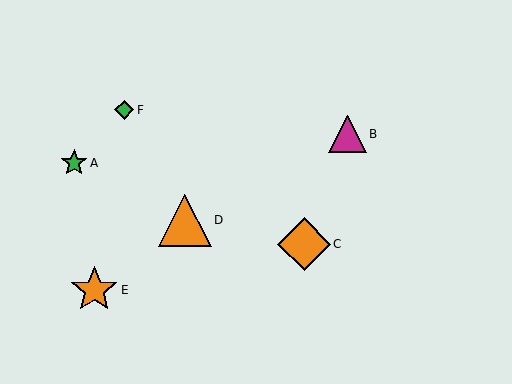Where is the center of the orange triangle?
The center of the orange triangle is at (185, 220).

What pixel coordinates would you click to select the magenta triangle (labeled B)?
Click at (347, 134) to select the magenta triangle B.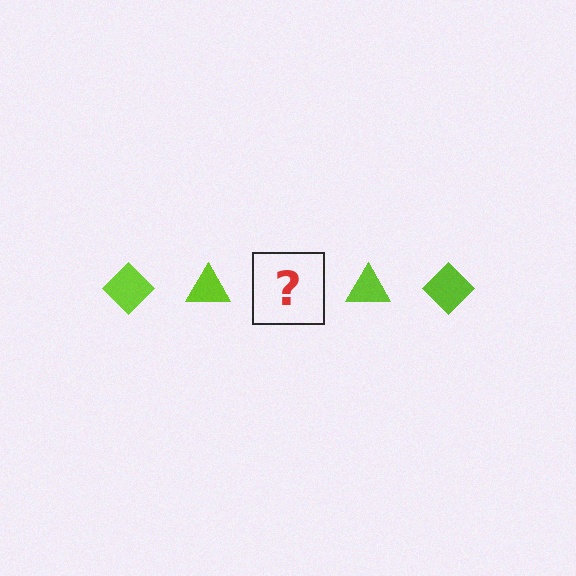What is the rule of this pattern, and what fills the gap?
The rule is that the pattern cycles through diamond, triangle shapes in lime. The gap should be filled with a lime diamond.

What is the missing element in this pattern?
The missing element is a lime diamond.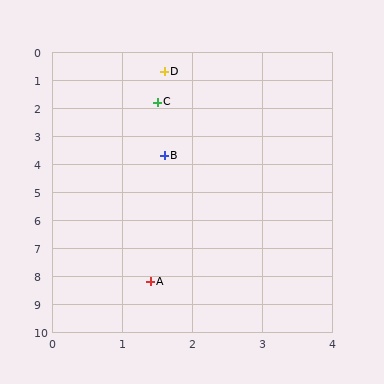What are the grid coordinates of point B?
Point B is at approximately (1.6, 3.7).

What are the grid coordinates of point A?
Point A is at approximately (1.4, 8.2).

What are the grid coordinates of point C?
Point C is at approximately (1.5, 1.8).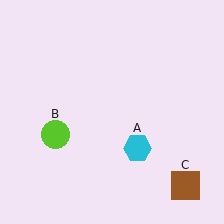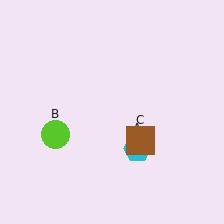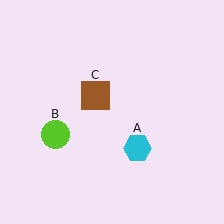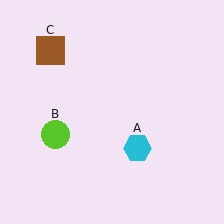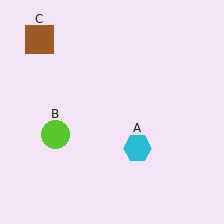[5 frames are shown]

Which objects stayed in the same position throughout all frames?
Cyan hexagon (object A) and lime circle (object B) remained stationary.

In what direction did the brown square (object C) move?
The brown square (object C) moved up and to the left.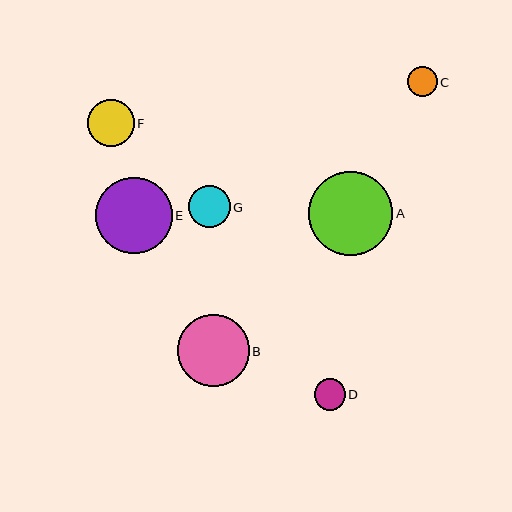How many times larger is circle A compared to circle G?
Circle A is approximately 2.0 times the size of circle G.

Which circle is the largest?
Circle A is the largest with a size of approximately 84 pixels.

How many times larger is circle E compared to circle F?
Circle E is approximately 1.6 times the size of circle F.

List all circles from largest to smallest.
From largest to smallest: A, E, B, F, G, D, C.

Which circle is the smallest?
Circle C is the smallest with a size of approximately 30 pixels.